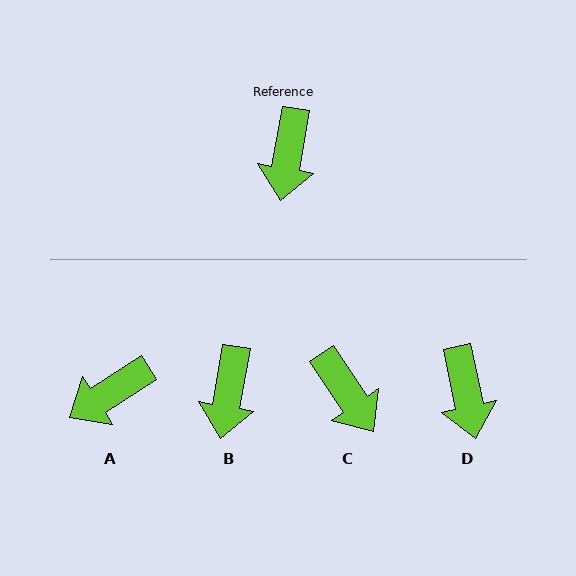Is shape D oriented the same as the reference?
No, it is off by about 21 degrees.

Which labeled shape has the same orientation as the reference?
B.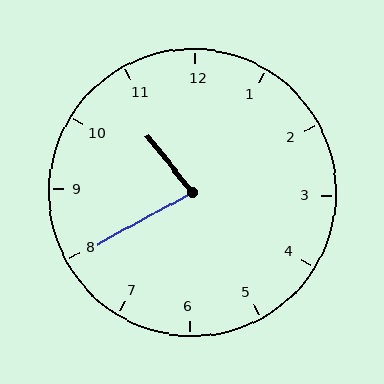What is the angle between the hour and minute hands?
Approximately 80 degrees.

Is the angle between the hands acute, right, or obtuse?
It is acute.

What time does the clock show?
10:40.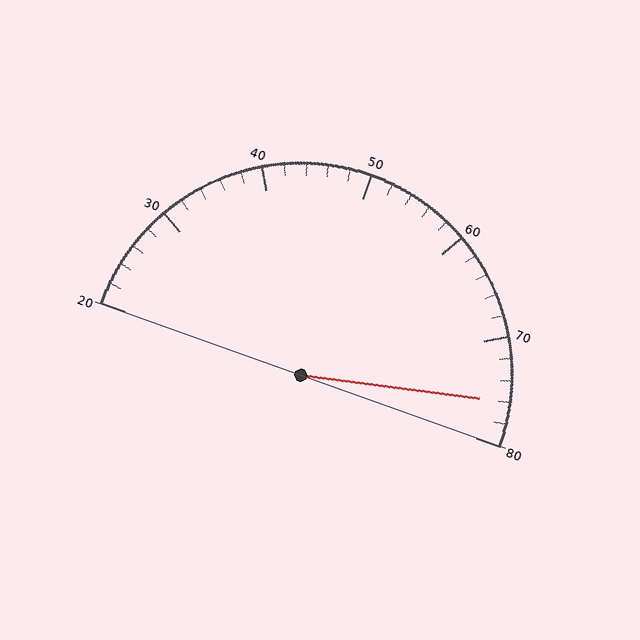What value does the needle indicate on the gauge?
The needle indicates approximately 76.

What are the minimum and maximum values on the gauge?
The gauge ranges from 20 to 80.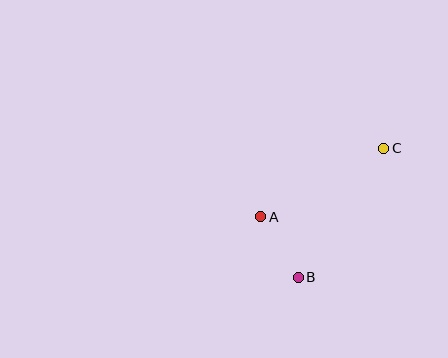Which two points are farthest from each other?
Points B and C are farthest from each other.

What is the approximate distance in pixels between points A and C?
The distance between A and C is approximately 141 pixels.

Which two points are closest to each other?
Points A and B are closest to each other.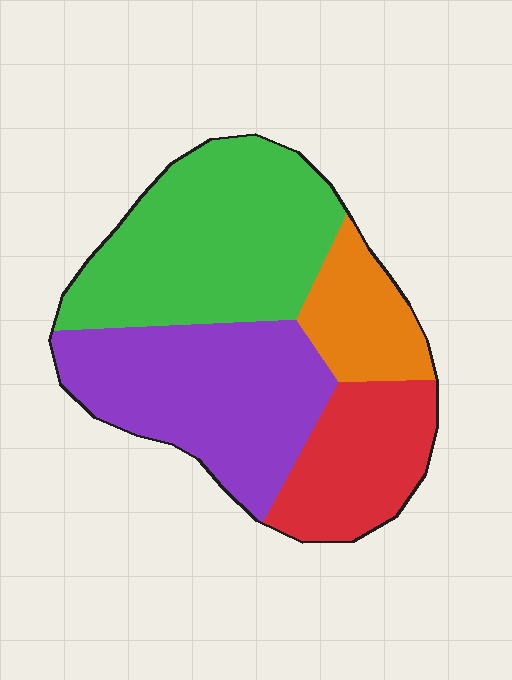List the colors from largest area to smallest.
From largest to smallest: green, purple, red, orange.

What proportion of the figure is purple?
Purple covers about 30% of the figure.